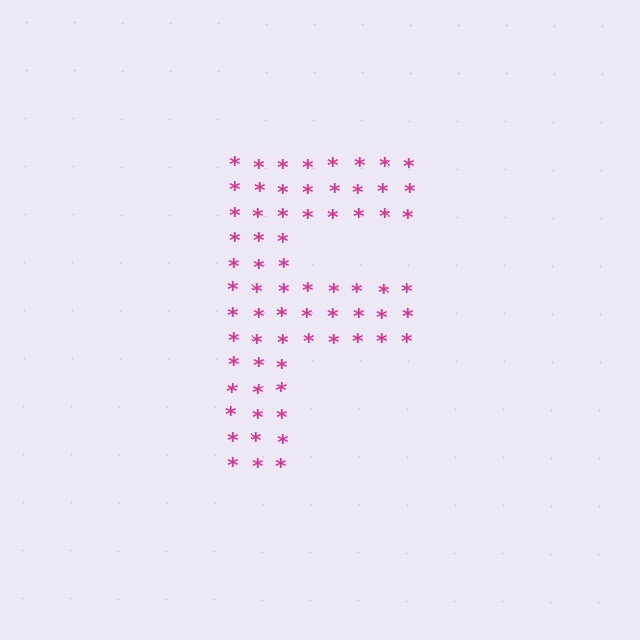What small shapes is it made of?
It is made of small asterisks.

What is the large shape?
The large shape is the letter F.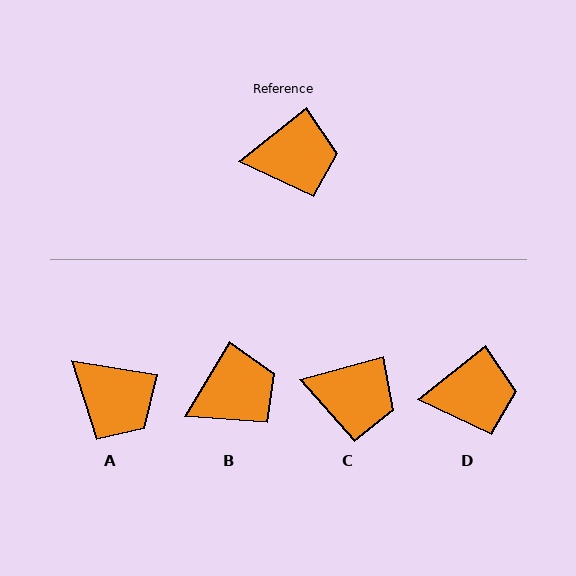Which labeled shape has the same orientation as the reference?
D.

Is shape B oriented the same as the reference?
No, it is off by about 21 degrees.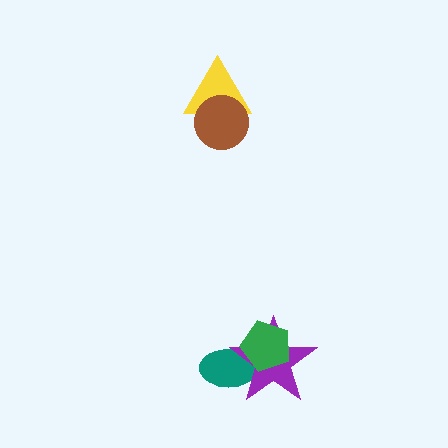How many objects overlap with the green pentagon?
2 objects overlap with the green pentagon.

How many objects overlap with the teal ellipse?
2 objects overlap with the teal ellipse.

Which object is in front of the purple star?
The green pentagon is in front of the purple star.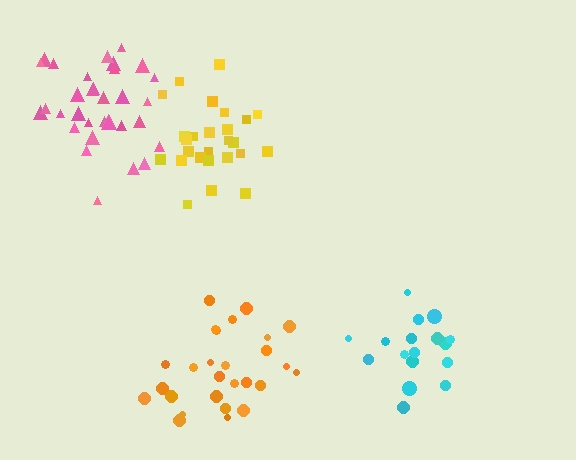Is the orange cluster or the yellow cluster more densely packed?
Orange.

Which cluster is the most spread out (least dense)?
Cyan.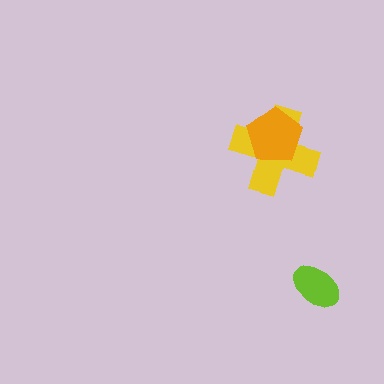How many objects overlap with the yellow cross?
1 object overlaps with the yellow cross.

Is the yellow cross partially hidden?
Yes, it is partially covered by another shape.